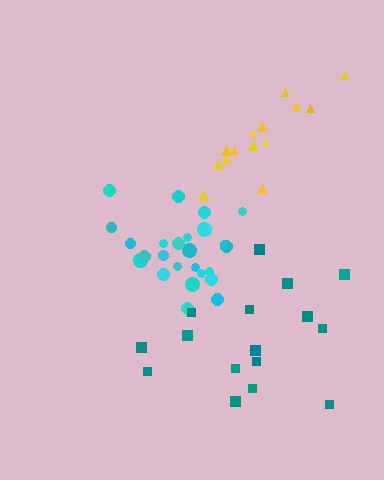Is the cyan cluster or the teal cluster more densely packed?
Cyan.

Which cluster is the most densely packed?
Cyan.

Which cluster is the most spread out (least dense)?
Teal.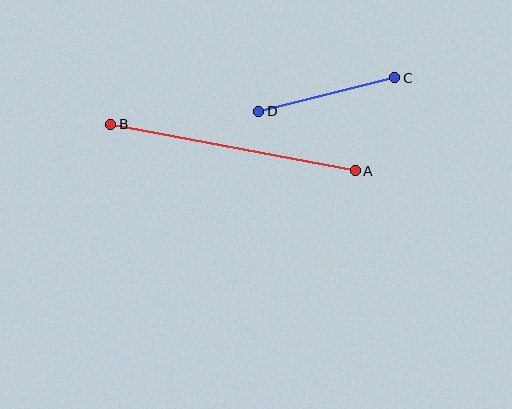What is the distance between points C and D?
The distance is approximately 140 pixels.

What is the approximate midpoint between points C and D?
The midpoint is at approximately (327, 94) pixels.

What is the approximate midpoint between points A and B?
The midpoint is at approximately (233, 148) pixels.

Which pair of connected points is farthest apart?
Points A and B are farthest apart.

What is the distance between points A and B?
The distance is approximately 249 pixels.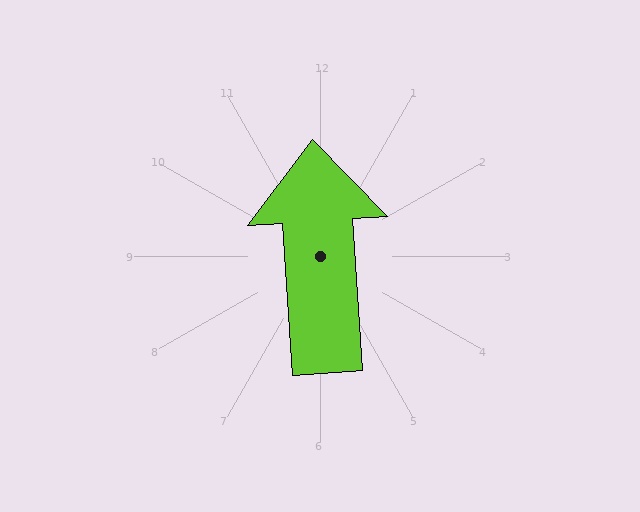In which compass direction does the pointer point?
North.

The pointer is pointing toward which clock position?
Roughly 12 o'clock.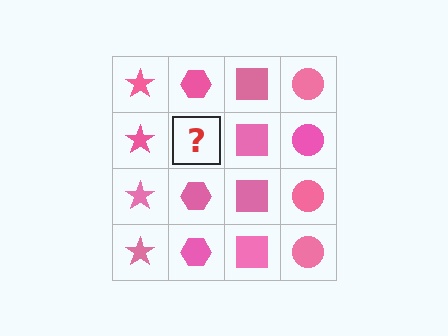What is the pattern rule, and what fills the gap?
The rule is that each column has a consistent shape. The gap should be filled with a pink hexagon.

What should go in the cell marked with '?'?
The missing cell should contain a pink hexagon.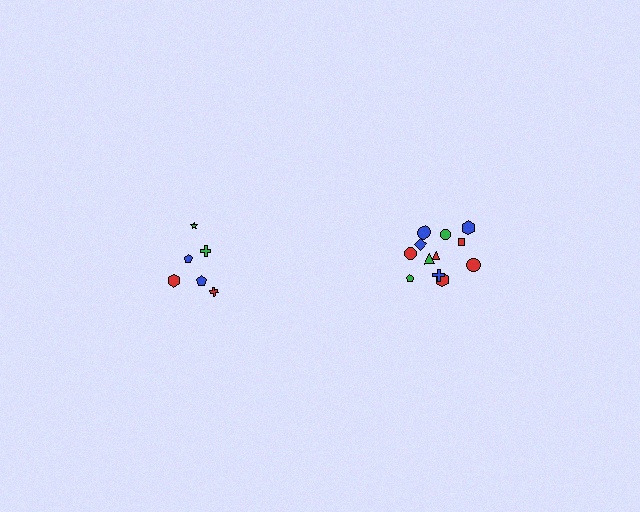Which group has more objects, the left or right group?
The right group.